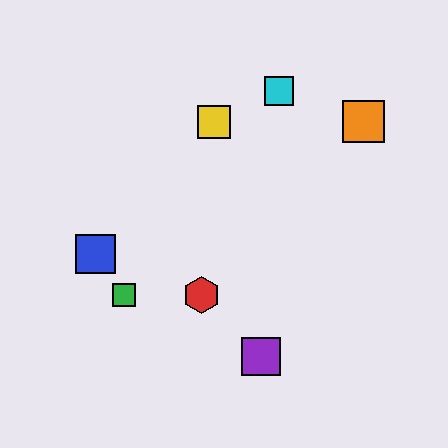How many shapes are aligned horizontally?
2 shapes (the red hexagon, the green square) are aligned horizontally.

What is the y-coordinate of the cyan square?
The cyan square is at y≈91.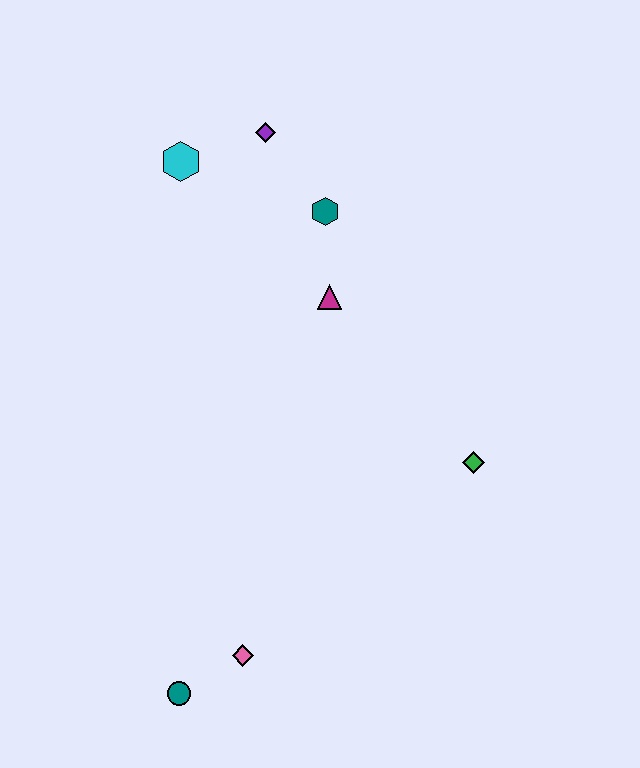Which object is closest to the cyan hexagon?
The purple diamond is closest to the cyan hexagon.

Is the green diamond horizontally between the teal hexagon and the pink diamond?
No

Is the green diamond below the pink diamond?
No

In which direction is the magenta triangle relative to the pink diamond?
The magenta triangle is above the pink diamond.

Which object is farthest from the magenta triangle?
The teal circle is farthest from the magenta triangle.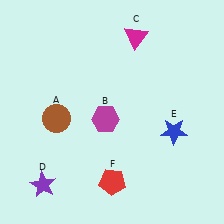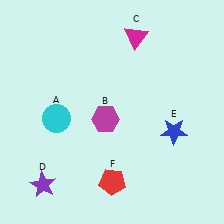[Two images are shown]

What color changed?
The circle (A) changed from brown in Image 1 to cyan in Image 2.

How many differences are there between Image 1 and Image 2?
There is 1 difference between the two images.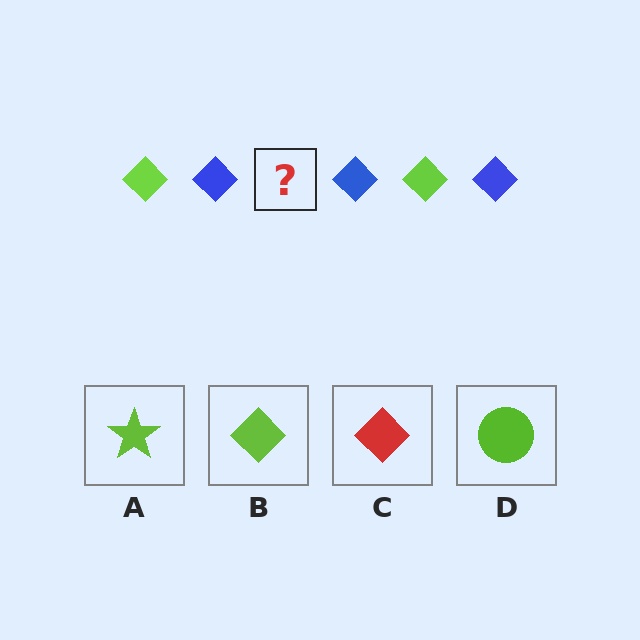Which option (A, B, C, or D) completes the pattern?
B.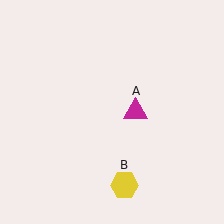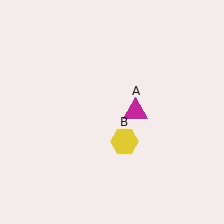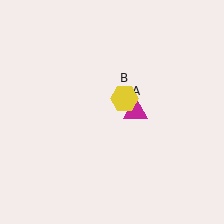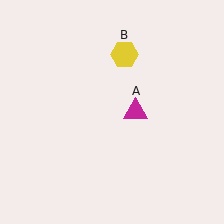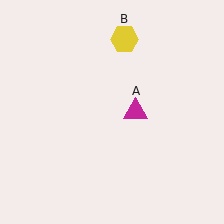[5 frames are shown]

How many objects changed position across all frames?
1 object changed position: yellow hexagon (object B).